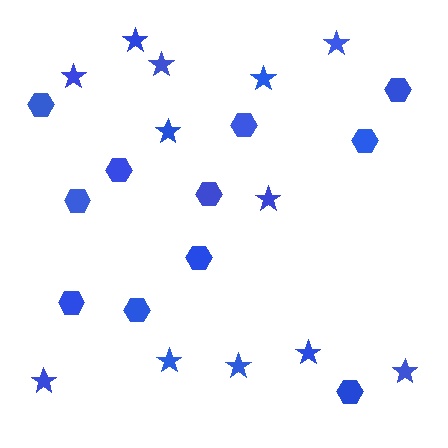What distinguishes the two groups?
There are 2 groups: one group of hexagons (11) and one group of stars (12).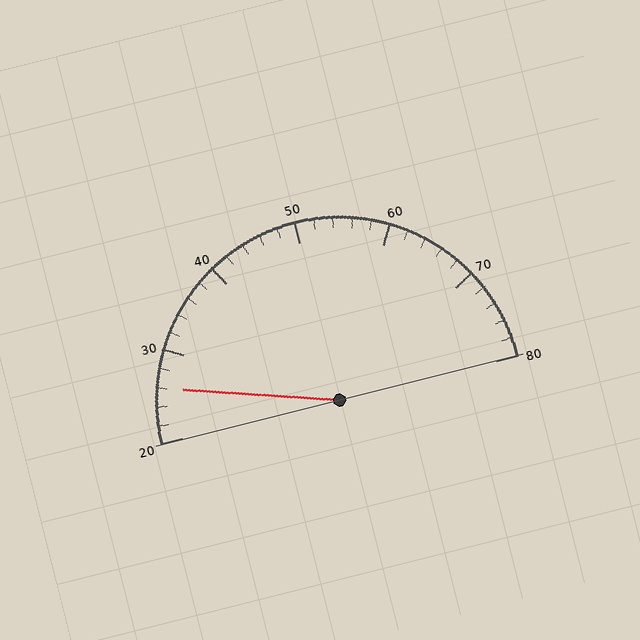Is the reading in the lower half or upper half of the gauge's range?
The reading is in the lower half of the range (20 to 80).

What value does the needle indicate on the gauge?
The needle indicates approximately 26.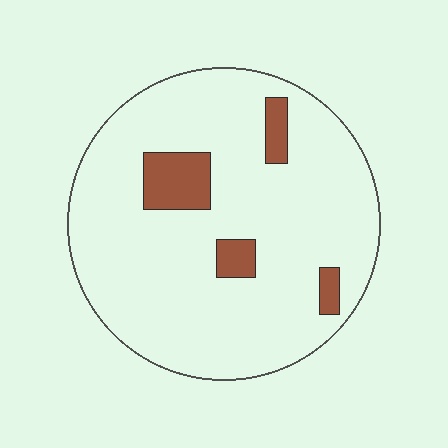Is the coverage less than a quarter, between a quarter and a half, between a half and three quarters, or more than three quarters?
Less than a quarter.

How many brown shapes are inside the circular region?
4.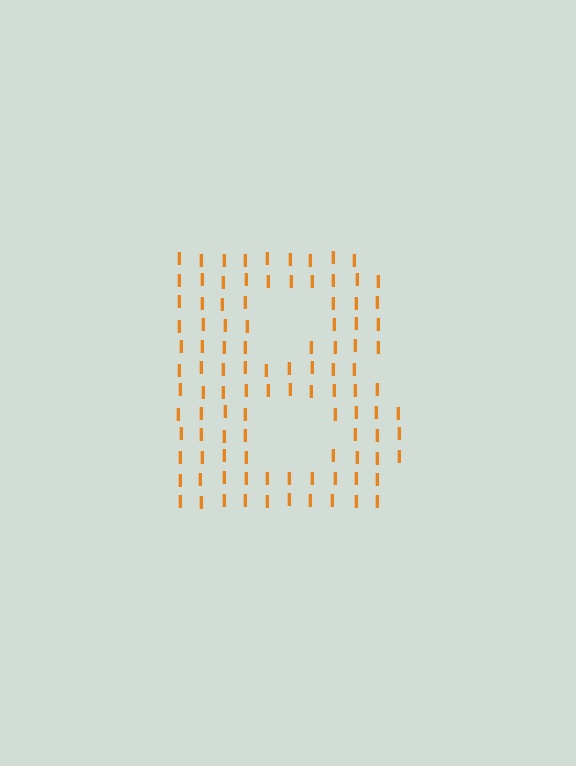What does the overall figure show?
The overall figure shows the letter B.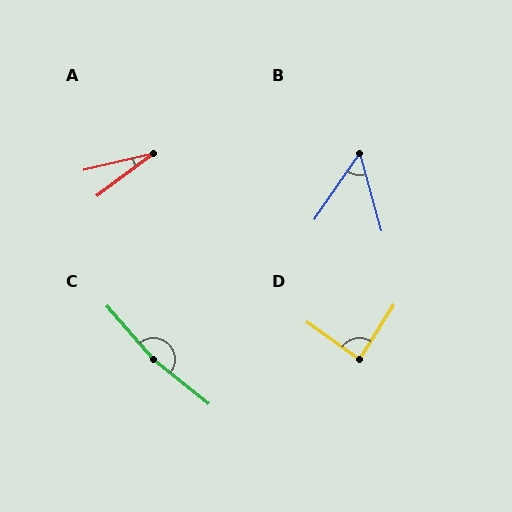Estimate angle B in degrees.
Approximately 50 degrees.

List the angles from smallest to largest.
A (23°), B (50°), D (87°), C (170°).